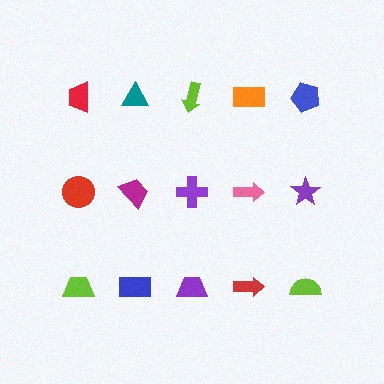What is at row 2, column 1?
A red circle.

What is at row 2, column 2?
A magenta trapezoid.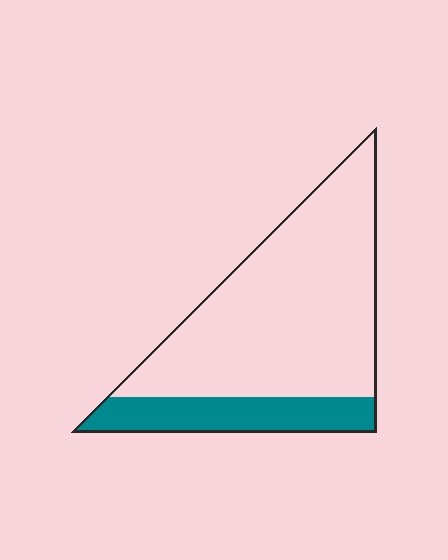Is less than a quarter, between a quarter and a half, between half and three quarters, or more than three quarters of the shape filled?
Less than a quarter.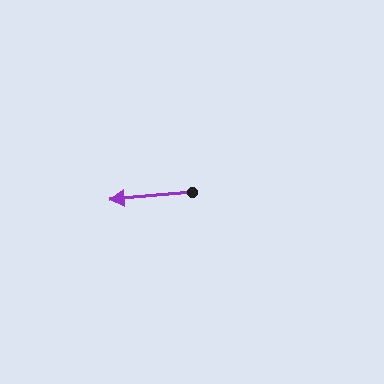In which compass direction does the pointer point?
West.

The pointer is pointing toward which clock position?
Roughly 9 o'clock.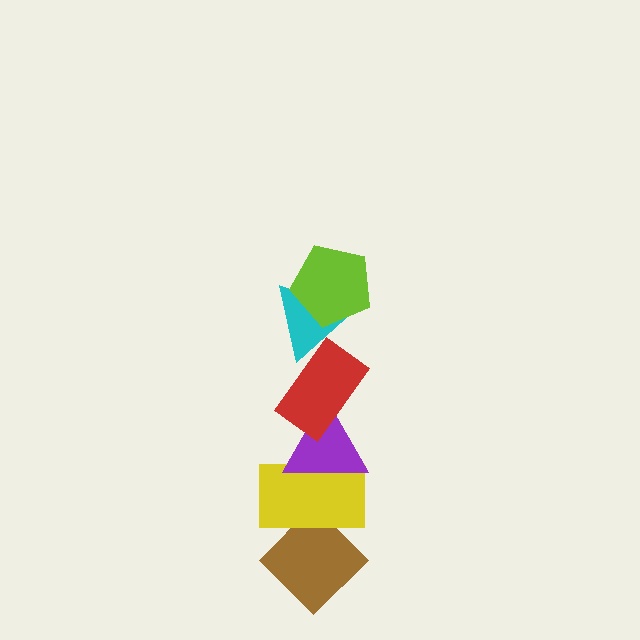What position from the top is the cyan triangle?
The cyan triangle is 2nd from the top.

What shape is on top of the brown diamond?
The yellow rectangle is on top of the brown diamond.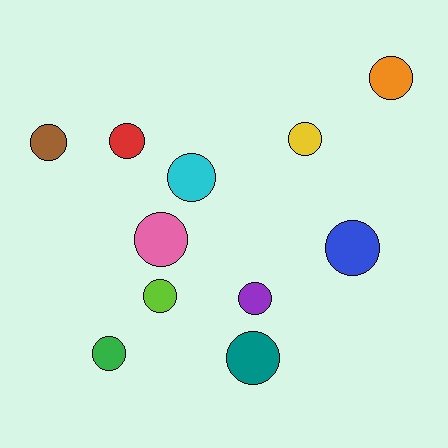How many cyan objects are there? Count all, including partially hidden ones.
There is 1 cyan object.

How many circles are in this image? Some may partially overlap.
There are 11 circles.